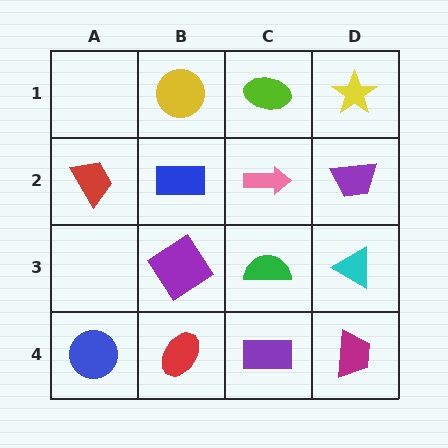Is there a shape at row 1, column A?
No, that cell is empty.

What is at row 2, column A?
A red trapezoid.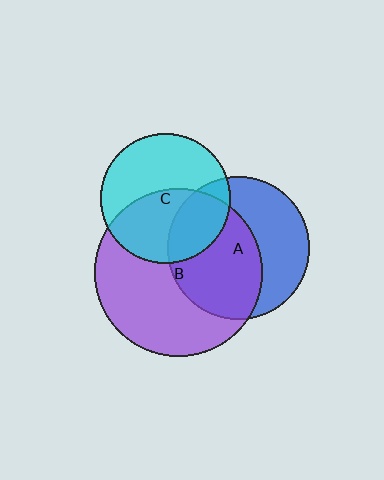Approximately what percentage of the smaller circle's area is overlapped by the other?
Approximately 25%.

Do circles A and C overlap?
Yes.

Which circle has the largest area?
Circle B (purple).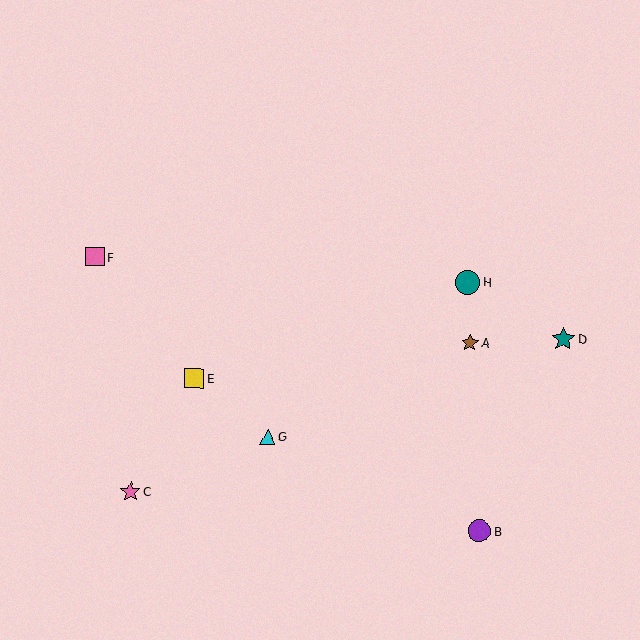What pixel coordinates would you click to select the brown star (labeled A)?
Click at (470, 343) to select the brown star A.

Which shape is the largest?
The teal circle (labeled H) is the largest.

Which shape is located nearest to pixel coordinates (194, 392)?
The yellow square (labeled E) at (194, 378) is nearest to that location.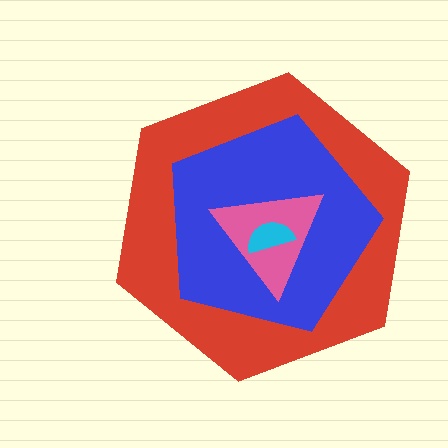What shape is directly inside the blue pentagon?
The pink triangle.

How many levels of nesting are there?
4.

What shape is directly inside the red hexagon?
The blue pentagon.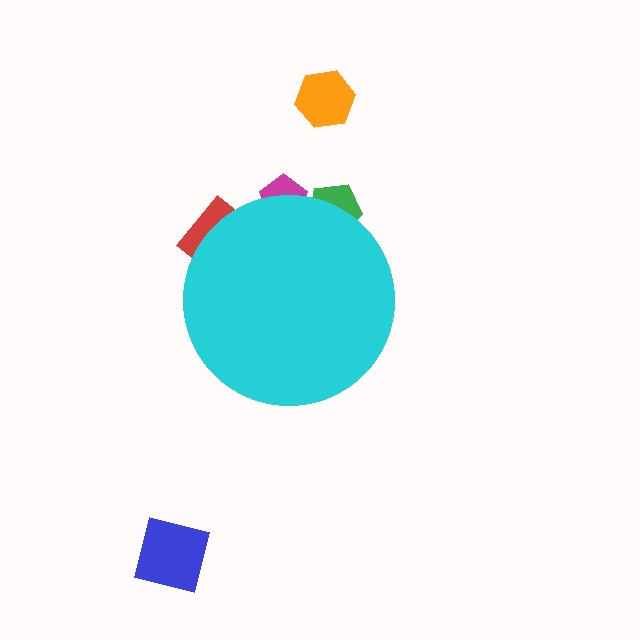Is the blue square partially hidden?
No, the blue square is fully visible.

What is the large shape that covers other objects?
A cyan circle.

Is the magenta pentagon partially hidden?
Yes, the magenta pentagon is partially hidden behind the cyan circle.